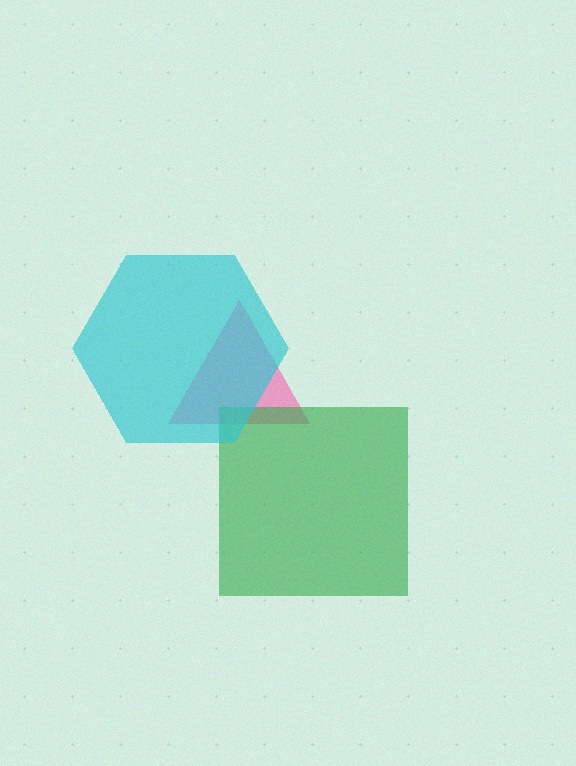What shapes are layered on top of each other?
The layered shapes are: a pink triangle, a green square, a cyan hexagon.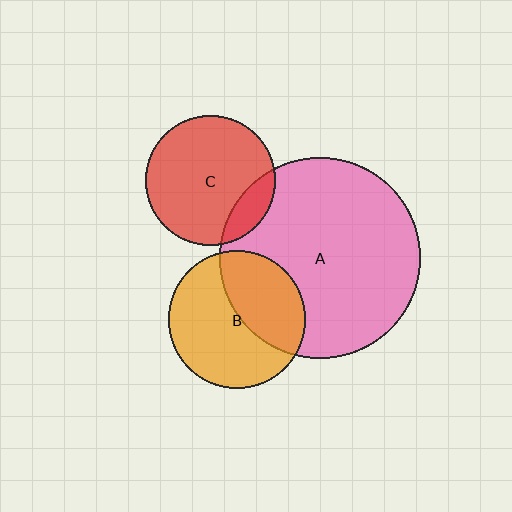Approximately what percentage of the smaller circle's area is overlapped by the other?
Approximately 40%.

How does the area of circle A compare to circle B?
Approximately 2.1 times.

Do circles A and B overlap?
Yes.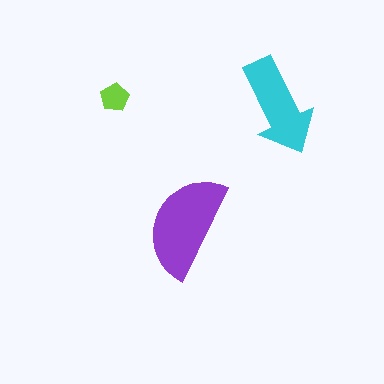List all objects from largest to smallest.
The purple semicircle, the cyan arrow, the lime pentagon.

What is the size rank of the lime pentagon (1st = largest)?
3rd.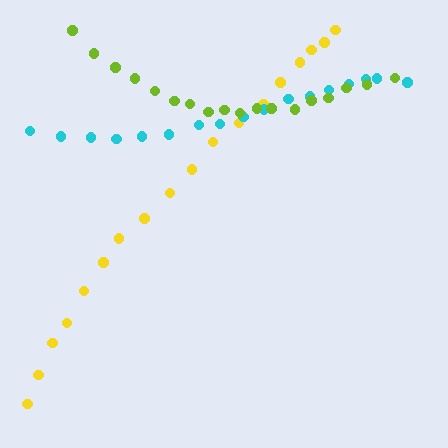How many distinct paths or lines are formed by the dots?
There are 3 distinct paths.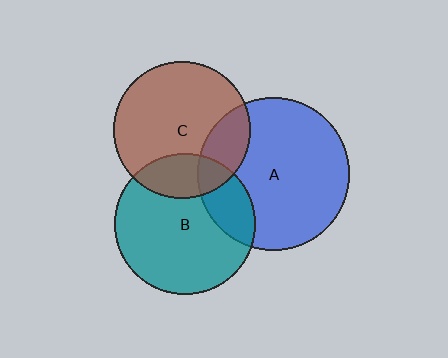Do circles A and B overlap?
Yes.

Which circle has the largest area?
Circle A (blue).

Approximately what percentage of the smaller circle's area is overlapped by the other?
Approximately 20%.